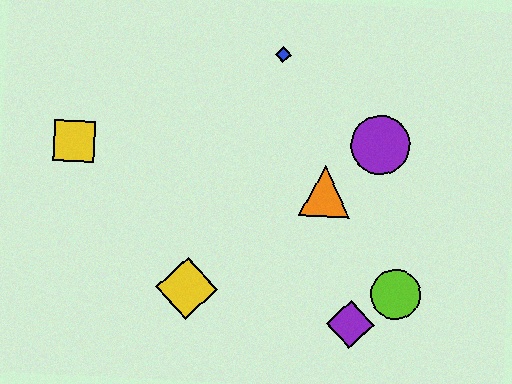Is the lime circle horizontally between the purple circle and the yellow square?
No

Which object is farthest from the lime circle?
The yellow square is farthest from the lime circle.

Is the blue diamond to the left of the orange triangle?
Yes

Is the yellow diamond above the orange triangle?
No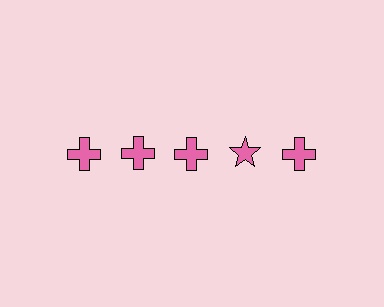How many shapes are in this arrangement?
There are 5 shapes arranged in a grid pattern.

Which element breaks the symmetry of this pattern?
The pink star in the top row, second from right column breaks the symmetry. All other shapes are pink crosses.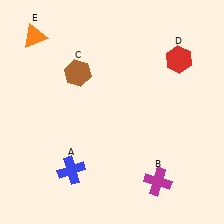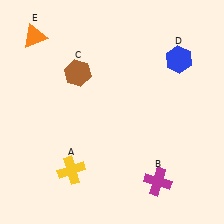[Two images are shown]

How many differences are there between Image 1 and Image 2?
There are 2 differences between the two images.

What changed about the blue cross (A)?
In Image 1, A is blue. In Image 2, it changed to yellow.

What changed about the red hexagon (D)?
In Image 1, D is red. In Image 2, it changed to blue.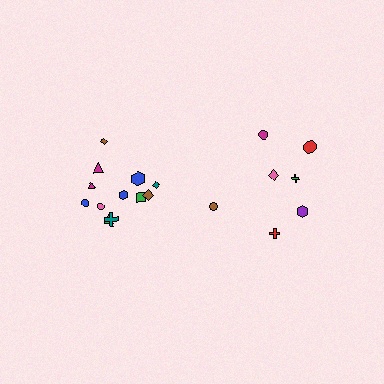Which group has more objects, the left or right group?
The left group.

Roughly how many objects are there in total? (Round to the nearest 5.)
Roughly 20 objects in total.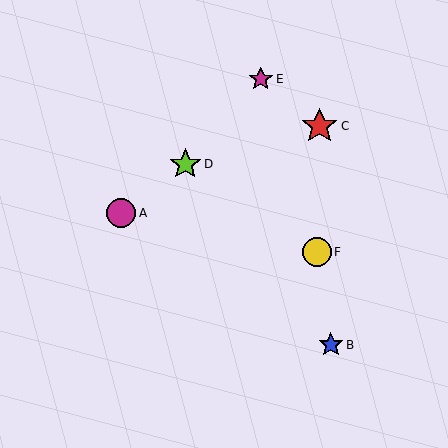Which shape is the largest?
The red star (labeled C) is the largest.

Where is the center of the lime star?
The center of the lime star is at (185, 164).